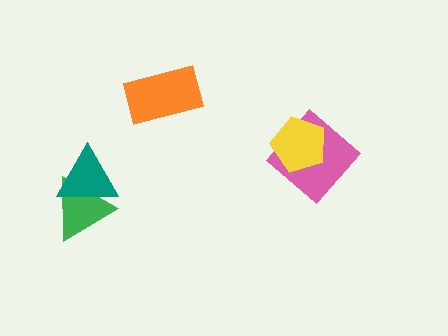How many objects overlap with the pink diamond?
1 object overlaps with the pink diamond.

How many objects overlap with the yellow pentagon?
1 object overlaps with the yellow pentagon.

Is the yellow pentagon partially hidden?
No, no other shape covers it.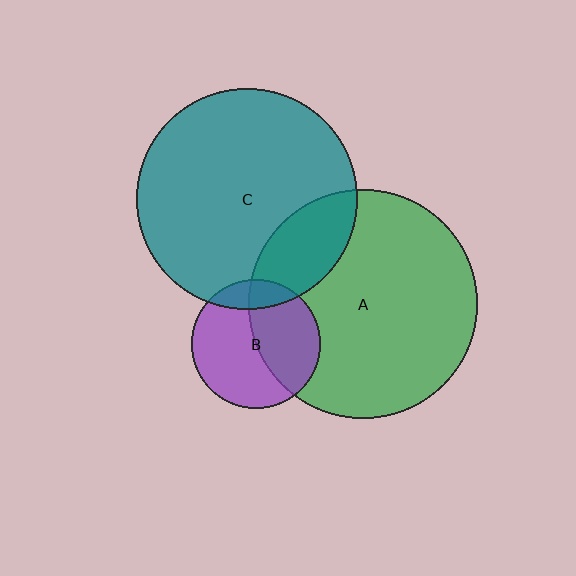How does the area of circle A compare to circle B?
Approximately 3.2 times.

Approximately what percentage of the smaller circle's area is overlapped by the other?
Approximately 45%.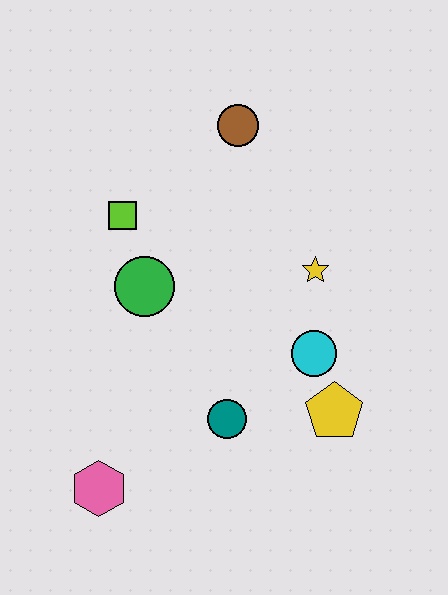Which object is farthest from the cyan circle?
The pink hexagon is farthest from the cyan circle.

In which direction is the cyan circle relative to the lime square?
The cyan circle is to the right of the lime square.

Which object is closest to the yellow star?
The cyan circle is closest to the yellow star.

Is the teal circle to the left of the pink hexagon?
No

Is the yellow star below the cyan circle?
No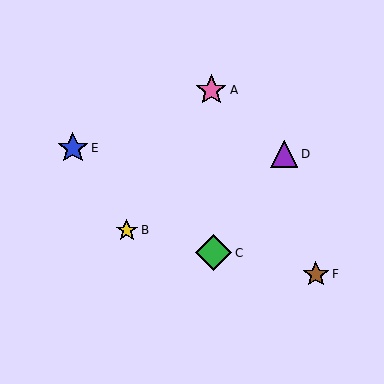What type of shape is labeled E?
Shape E is a blue star.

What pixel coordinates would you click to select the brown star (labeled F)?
Click at (316, 274) to select the brown star F.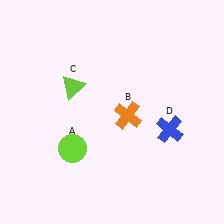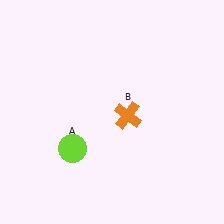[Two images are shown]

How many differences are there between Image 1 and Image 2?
There are 2 differences between the two images.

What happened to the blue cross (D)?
The blue cross (D) was removed in Image 2. It was in the bottom-right area of Image 1.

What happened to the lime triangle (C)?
The lime triangle (C) was removed in Image 2. It was in the top-left area of Image 1.